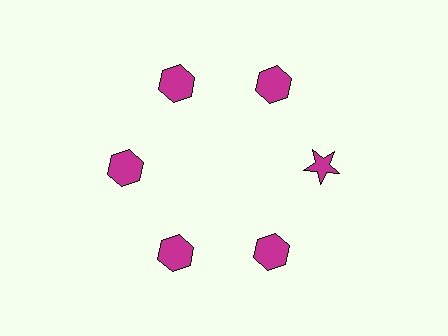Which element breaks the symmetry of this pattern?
The magenta star at roughly the 3 o'clock position breaks the symmetry. All other shapes are magenta hexagons.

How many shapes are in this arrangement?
There are 6 shapes arranged in a ring pattern.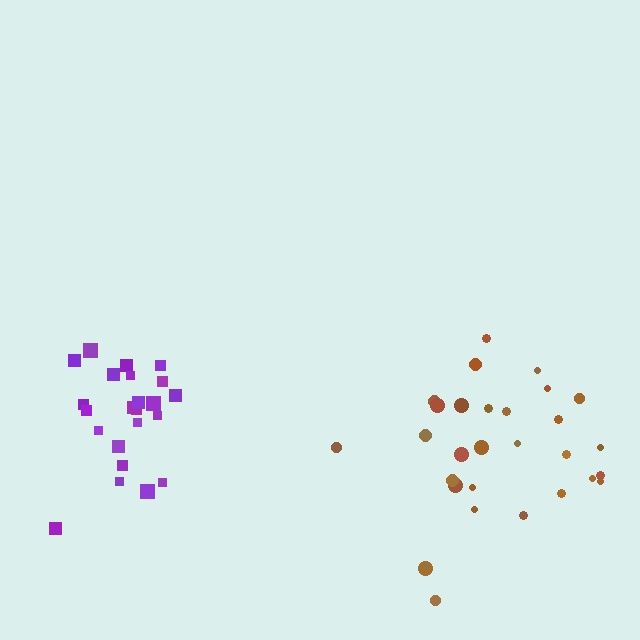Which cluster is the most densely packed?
Purple.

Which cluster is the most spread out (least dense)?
Brown.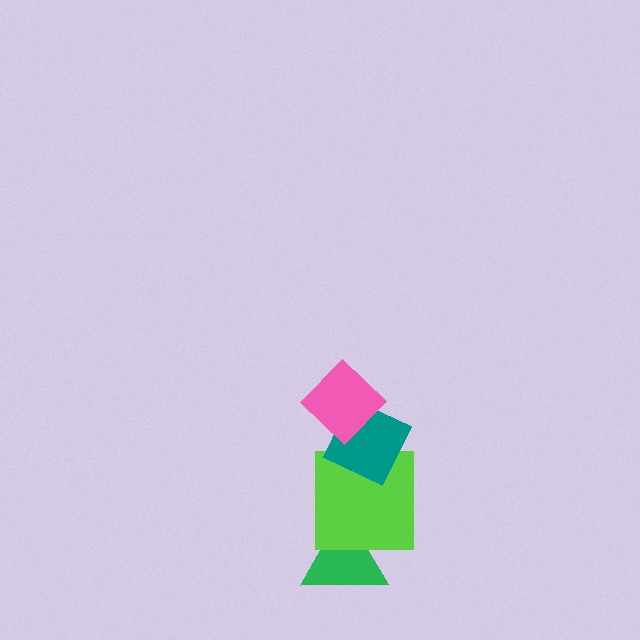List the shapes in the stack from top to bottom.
From top to bottom: the pink diamond, the teal diamond, the lime square, the green triangle.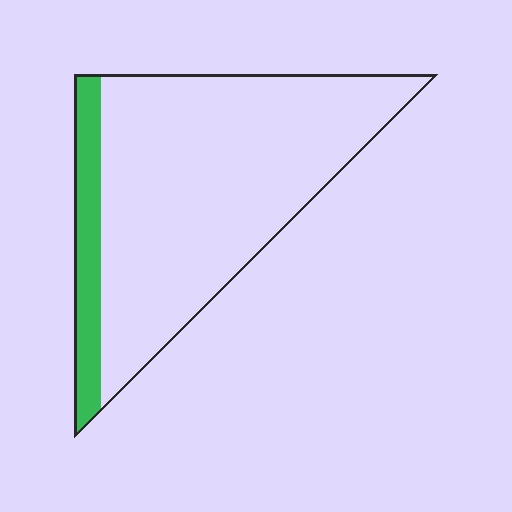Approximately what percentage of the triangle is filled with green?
Approximately 15%.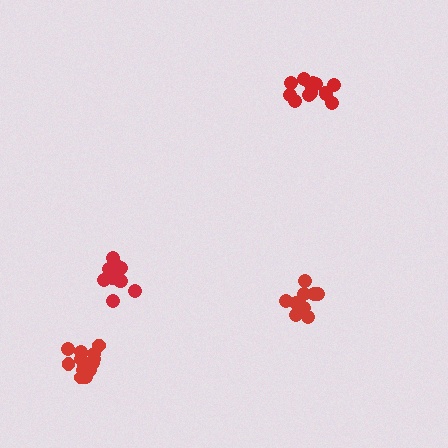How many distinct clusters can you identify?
There are 4 distinct clusters.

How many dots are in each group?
Group 1: 15 dots, Group 2: 10 dots, Group 3: 12 dots, Group 4: 14 dots (51 total).